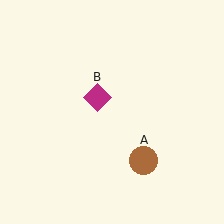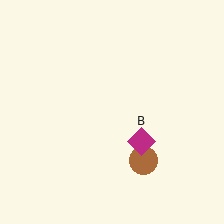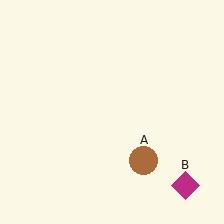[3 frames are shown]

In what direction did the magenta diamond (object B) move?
The magenta diamond (object B) moved down and to the right.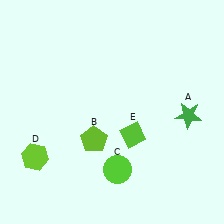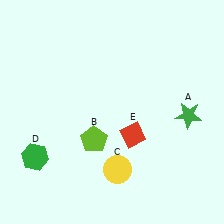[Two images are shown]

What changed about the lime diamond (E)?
In Image 1, E is lime. In Image 2, it changed to red.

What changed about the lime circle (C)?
In Image 1, C is lime. In Image 2, it changed to yellow.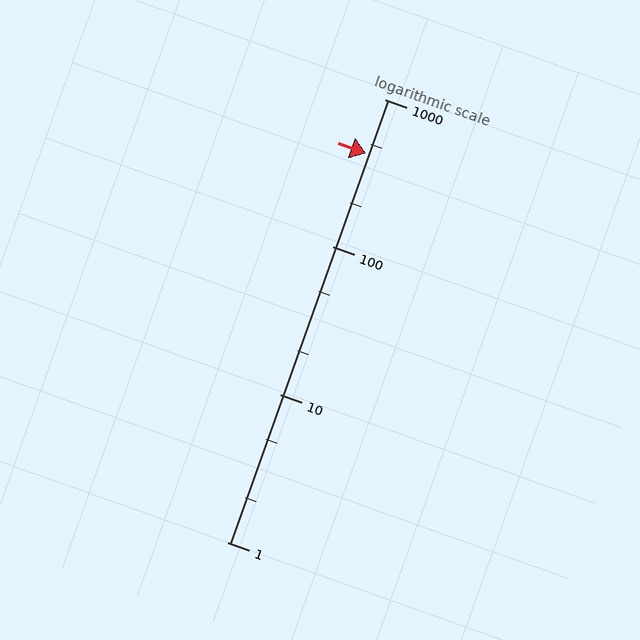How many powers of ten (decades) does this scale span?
The scale spans 3 decades, from 1 to 1000.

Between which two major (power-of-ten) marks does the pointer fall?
The pointer is between 100 and 1000.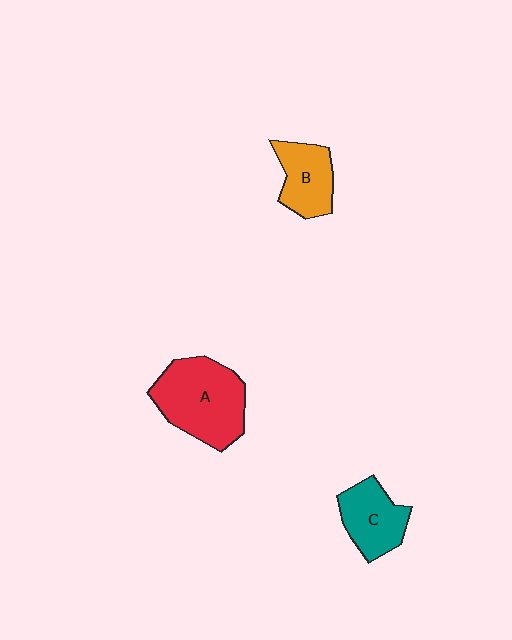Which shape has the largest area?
Shape A (red).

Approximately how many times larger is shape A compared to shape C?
Approximately 1.6 times.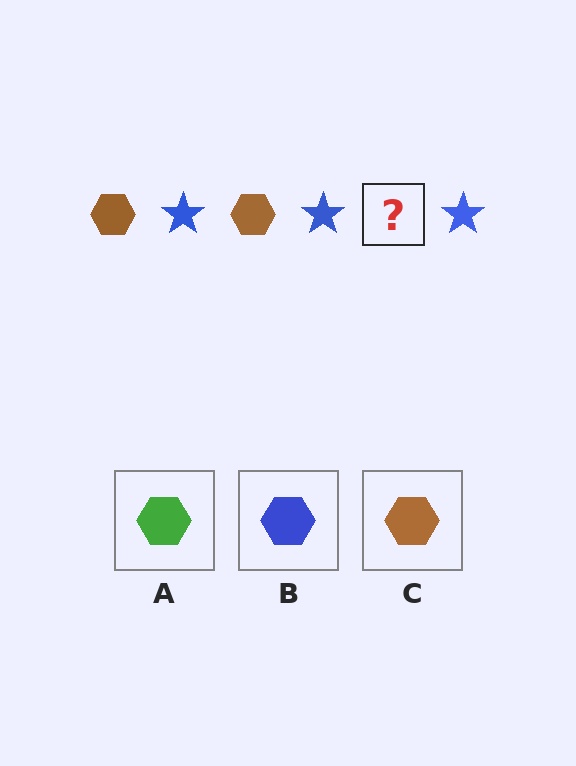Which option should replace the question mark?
Option C.